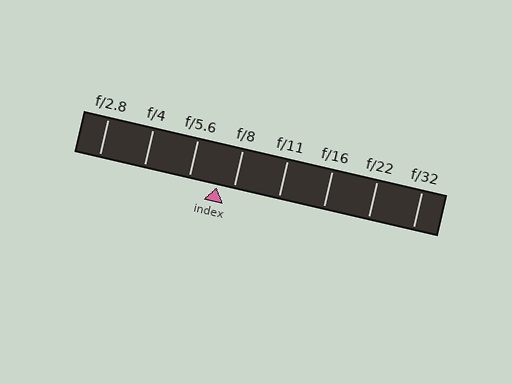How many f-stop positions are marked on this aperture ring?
There are 8 f-stop positions marked.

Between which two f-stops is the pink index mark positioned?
The index mark is between f/5.6 and f/8.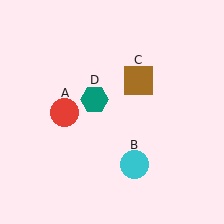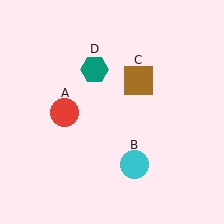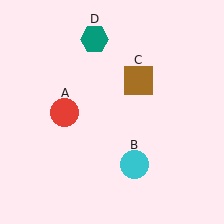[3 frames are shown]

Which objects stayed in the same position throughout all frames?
Red circle (object A) and cyan circle (object B) and brown square (object C) remained stationary.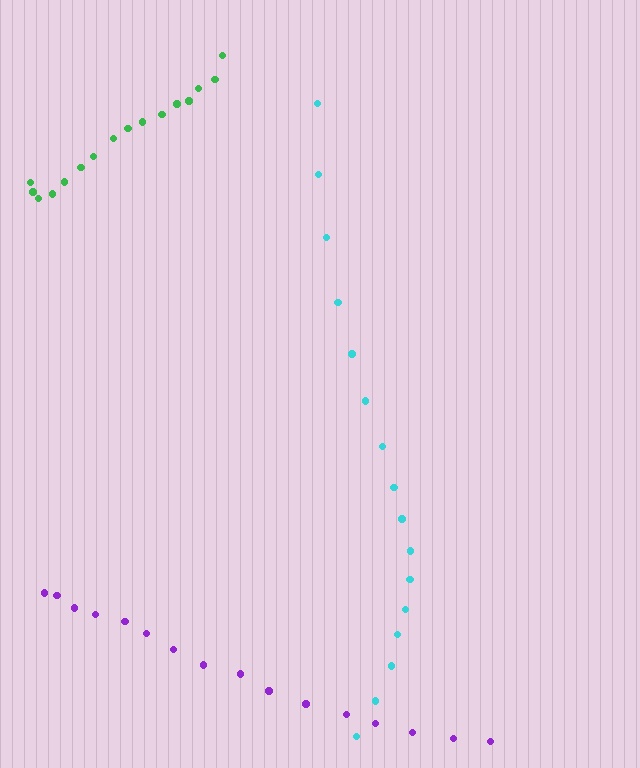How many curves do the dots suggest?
There are 3 distinct paths.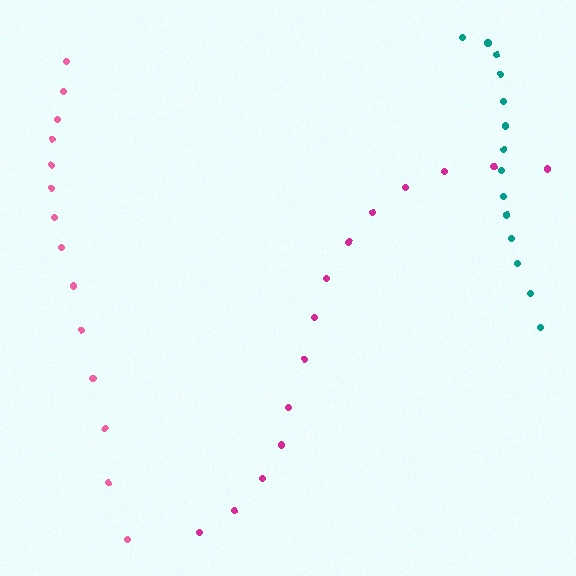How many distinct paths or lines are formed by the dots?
There are 3 distinct paths.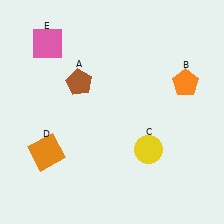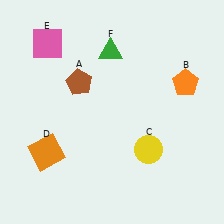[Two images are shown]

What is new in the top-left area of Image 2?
A green triangle (F) was added in the top-left area of Image 2.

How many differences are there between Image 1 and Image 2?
There is 1 difference between the two images.